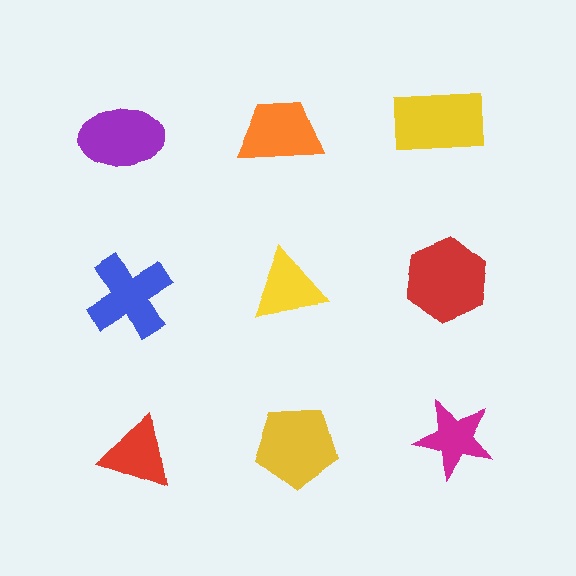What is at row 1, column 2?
An orange trapezoid.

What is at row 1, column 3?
A yellow rectangle.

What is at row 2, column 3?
A red hexagon.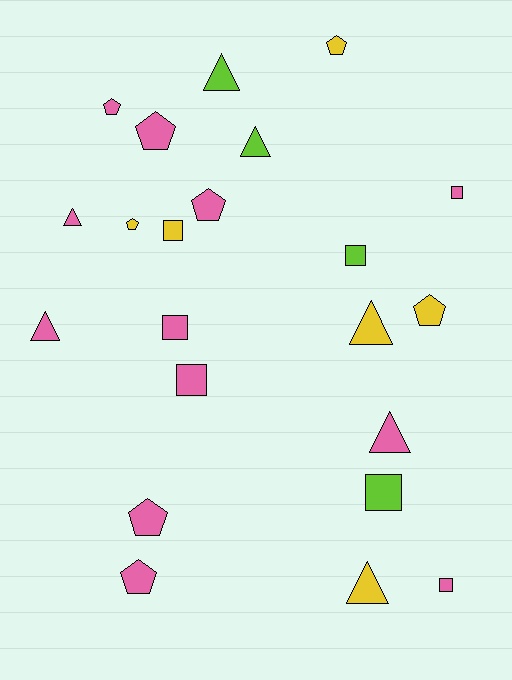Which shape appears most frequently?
Pentagon, with 8 objects.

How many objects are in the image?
There are 22 objects.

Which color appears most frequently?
Pink, with 12 objects.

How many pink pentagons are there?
There are 5 pink pentagons.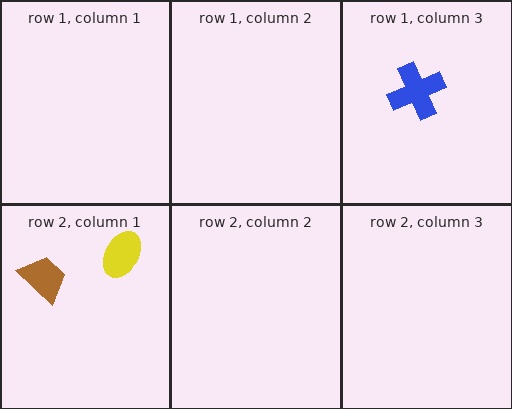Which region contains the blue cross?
The row 1, column 3 region.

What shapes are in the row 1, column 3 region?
The blue cross.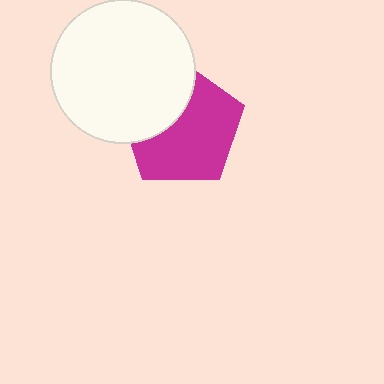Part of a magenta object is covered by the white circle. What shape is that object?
It is a pentagon.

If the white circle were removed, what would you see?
You would see the complete magenta pentagon.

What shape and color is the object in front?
The object in front is a white circle.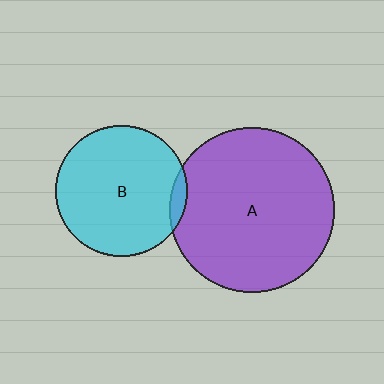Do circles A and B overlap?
Yes.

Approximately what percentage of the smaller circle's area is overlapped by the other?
Approximately 5%.